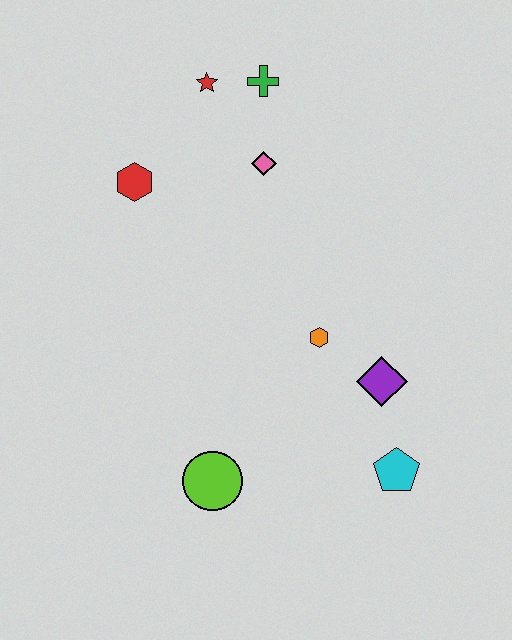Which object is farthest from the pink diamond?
The cyan pentagon is farthest from the pink diamond.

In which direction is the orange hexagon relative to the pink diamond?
The orange hexagon is below the pink diamond.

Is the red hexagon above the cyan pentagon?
Yes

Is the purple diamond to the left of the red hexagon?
No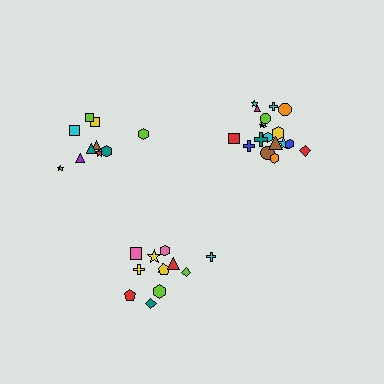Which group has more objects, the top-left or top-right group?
The top-right group.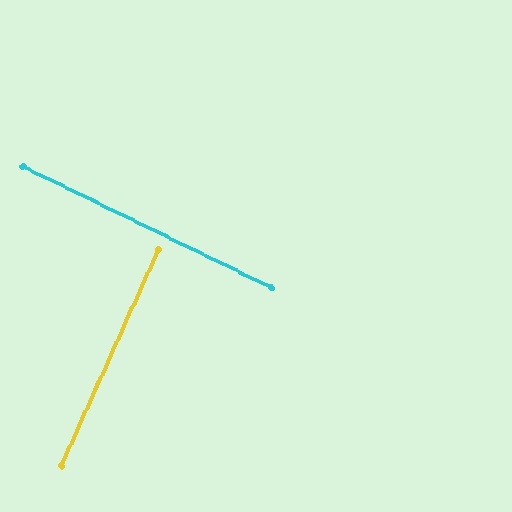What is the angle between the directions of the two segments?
Approximately 88 degrees.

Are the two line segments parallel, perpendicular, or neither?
Perpendicular — they meet at approximately 88°.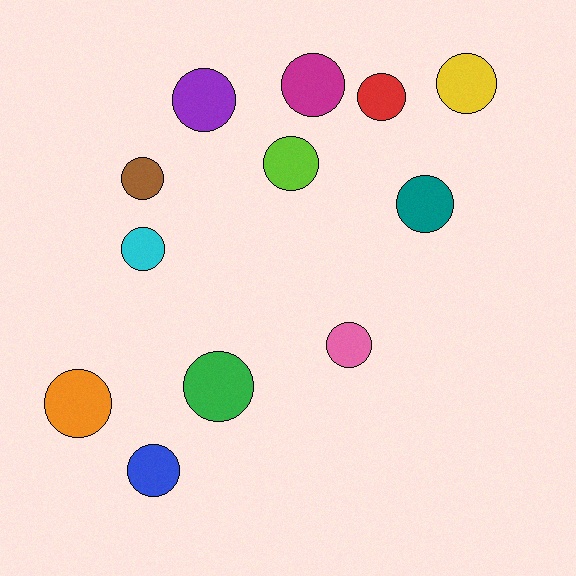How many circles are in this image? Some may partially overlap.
There are 12 circles.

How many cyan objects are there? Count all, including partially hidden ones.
There is 1 cyan object.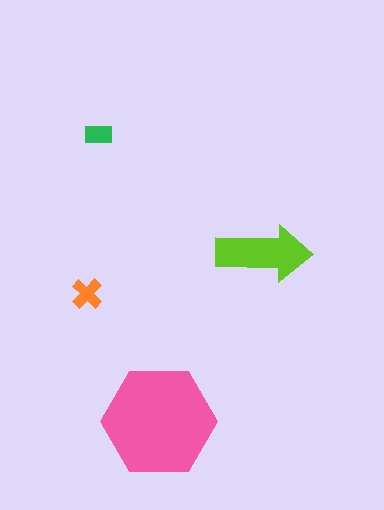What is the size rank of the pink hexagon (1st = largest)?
1st.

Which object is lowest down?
The pink hexagon is bottommost.